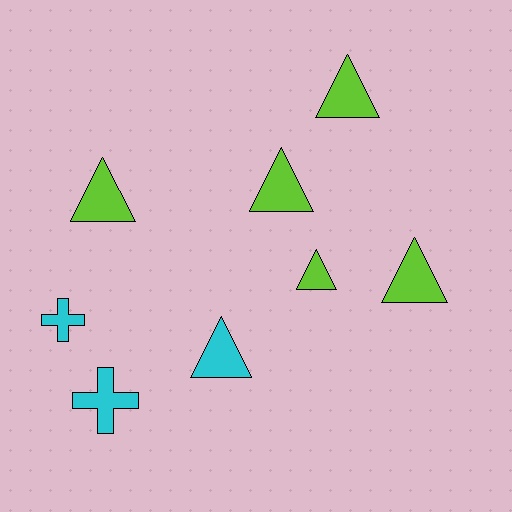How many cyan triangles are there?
There is 1 cyan triangle.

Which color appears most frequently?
Lime, with 5 objects.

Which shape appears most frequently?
Triangle, with 6 objects.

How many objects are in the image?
There are 8 objects.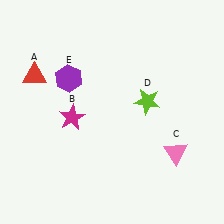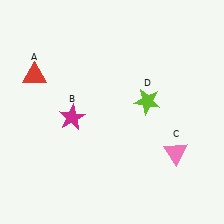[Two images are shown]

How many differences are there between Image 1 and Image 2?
There is 1 difference between the two images.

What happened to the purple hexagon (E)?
The purple hexagon (E) was removed in Image 2. It was in the top-left area of Image 1.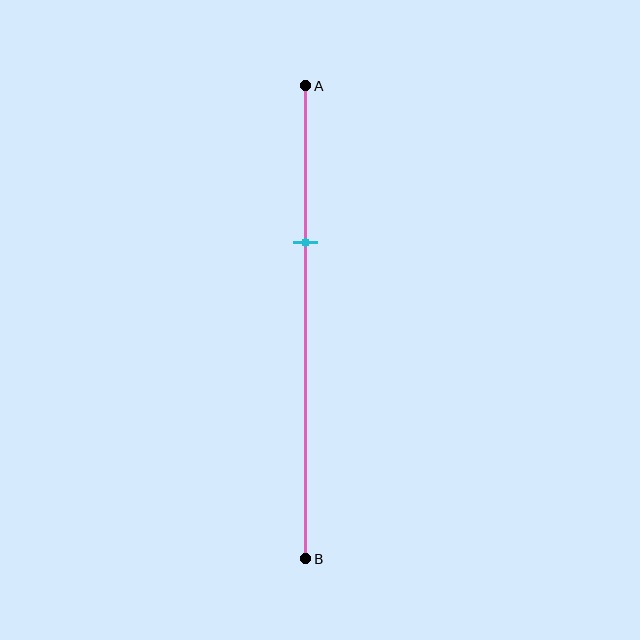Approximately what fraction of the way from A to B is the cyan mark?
The cyan mark is approximately 35% of the way from A to B.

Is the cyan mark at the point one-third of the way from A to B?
Yes, the mark is approximately at the one-third point.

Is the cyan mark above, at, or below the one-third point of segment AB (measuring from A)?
The cyan mark is approximately at the one-third point of segment AB.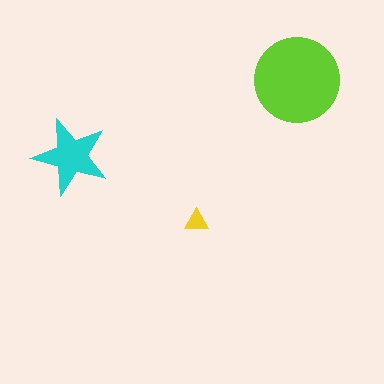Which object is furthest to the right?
The lime circle is rightmost.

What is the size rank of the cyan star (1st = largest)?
2nd.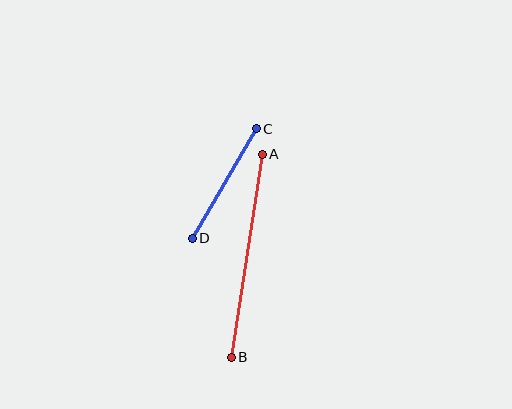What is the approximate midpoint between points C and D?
The midpoint is at approximately (224, 184) pixels.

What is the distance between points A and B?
The distance is approximately 206 pixels.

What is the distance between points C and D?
The distance is approximately 127 pixels.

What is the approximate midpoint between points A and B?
The midpoint is at approximately (247, 256) pixels.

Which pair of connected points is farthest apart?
Points A and B are farthest apart.